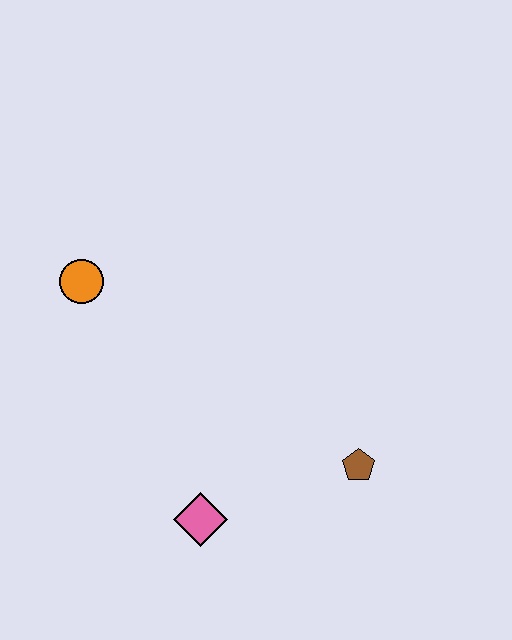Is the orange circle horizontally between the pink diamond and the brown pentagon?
No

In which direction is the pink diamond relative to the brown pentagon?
The pink diamond is to the left of the brown pentagon.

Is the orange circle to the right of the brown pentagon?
No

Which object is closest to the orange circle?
The pink diamond is closest to the orange circle.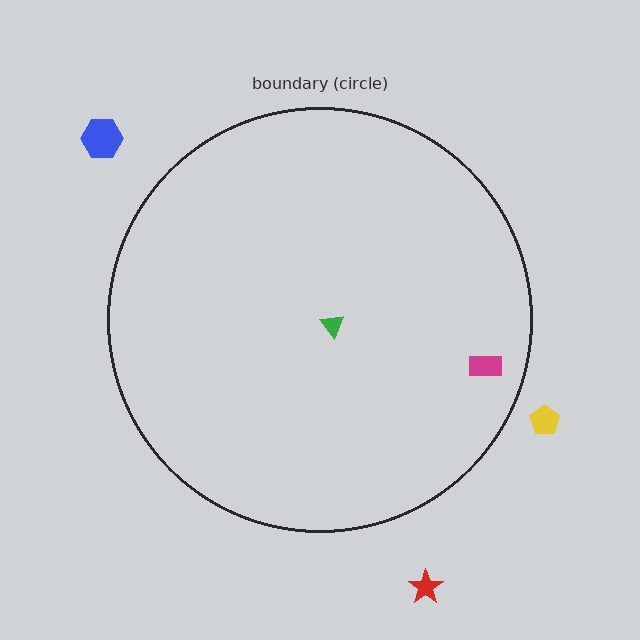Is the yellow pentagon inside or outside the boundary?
Outside.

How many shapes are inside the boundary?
2 inside, 3 outside.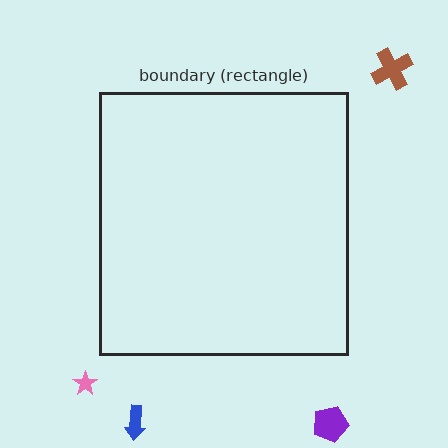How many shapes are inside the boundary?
0 inside, 4 outside.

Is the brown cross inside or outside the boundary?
Outside.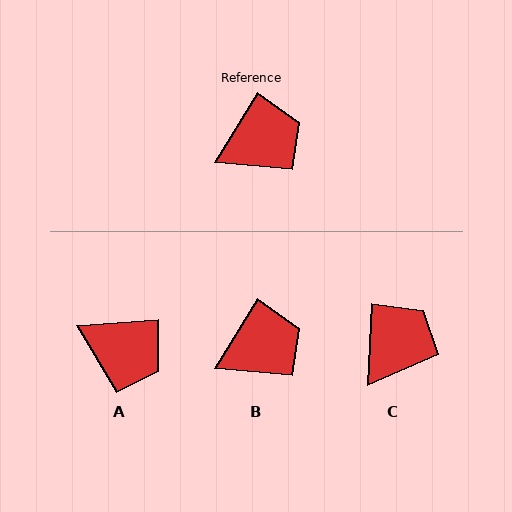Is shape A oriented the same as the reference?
No, it is off by about 55 degrees.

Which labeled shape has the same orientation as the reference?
B.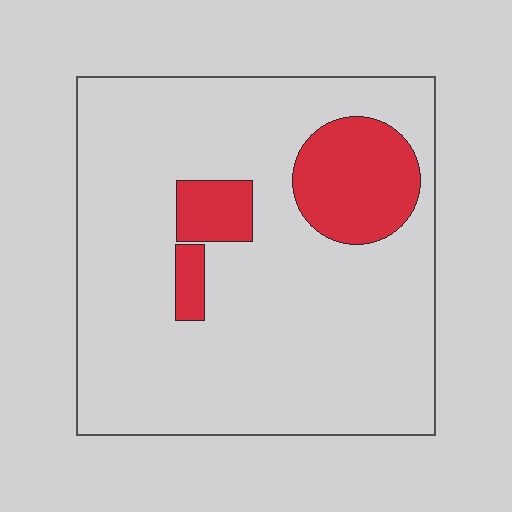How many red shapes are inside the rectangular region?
3.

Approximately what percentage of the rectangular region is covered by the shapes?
Approximately 15%.